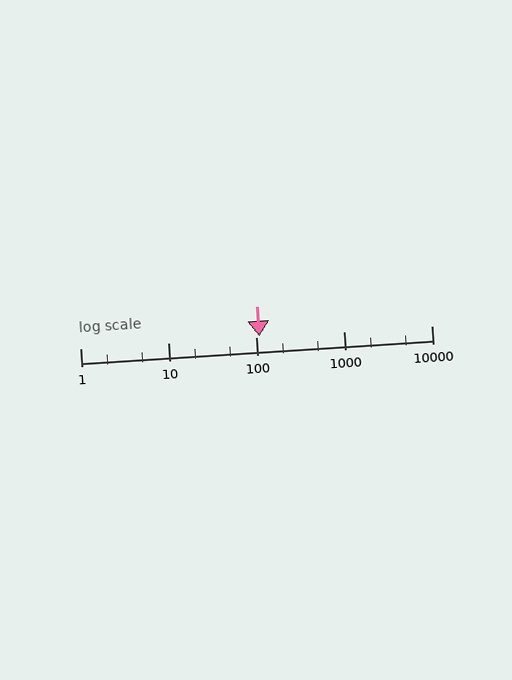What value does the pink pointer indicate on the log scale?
The pointer indicates approximately 110.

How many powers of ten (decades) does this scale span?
The scale spans 4 decades, from 1 to 10000.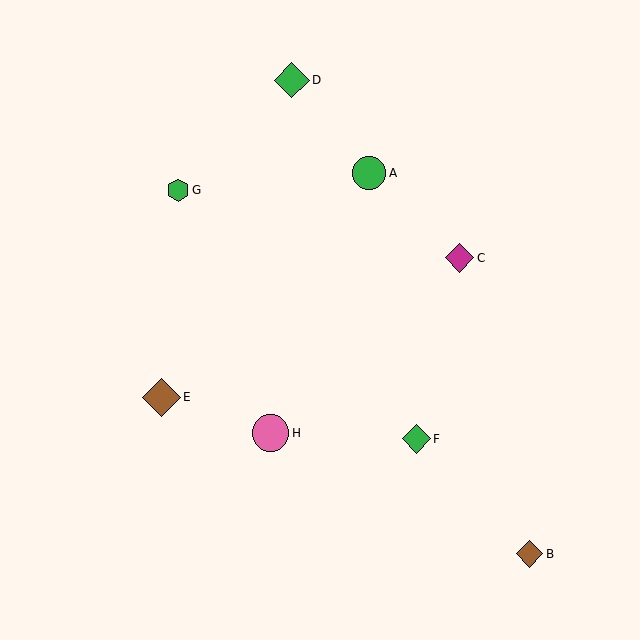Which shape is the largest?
The brown diamond (labeled E) is the largest.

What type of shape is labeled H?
Shape H is a pink circle.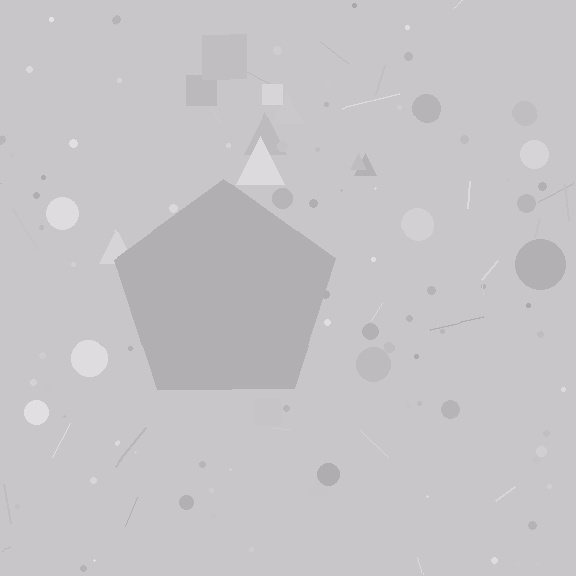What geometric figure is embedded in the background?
A pentagon is embedded in the background.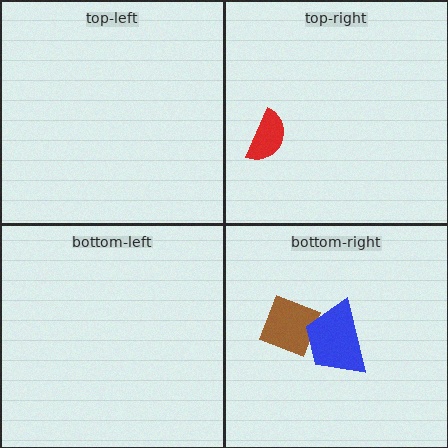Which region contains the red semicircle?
The top-right region.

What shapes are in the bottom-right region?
The brown diamond, the blue trapezoid.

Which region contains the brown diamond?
The bottom-right region.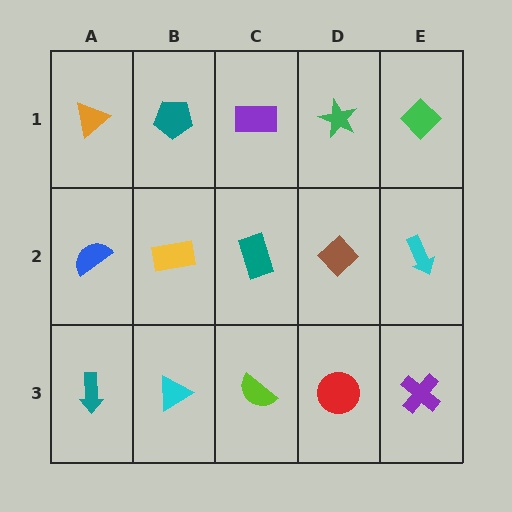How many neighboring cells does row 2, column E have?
3.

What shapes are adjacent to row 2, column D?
A green star (row 1, column D), a red circle (row 3, column D), a teal rectangle (row 2, column C), a cyan arrow (row 2, column E).